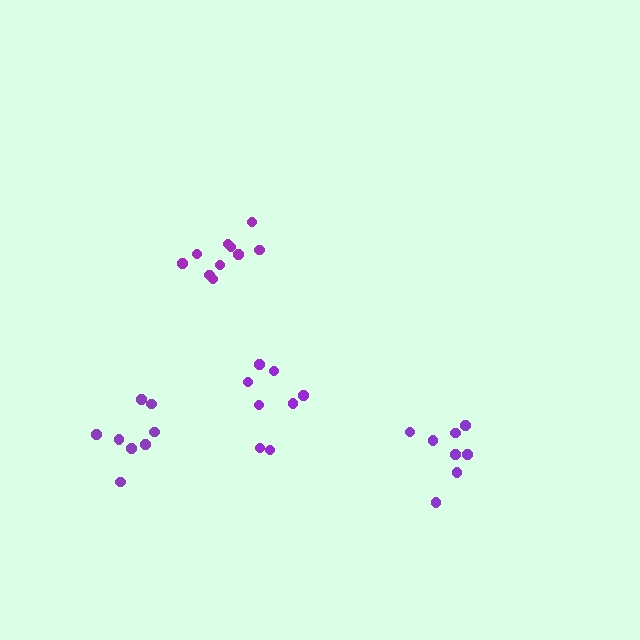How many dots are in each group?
Group 1: 10 dots, Group 2: 8 dots, Group 3: 8 dots, Group 4: 8 dots (34 total).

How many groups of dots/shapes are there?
There are 4 groups.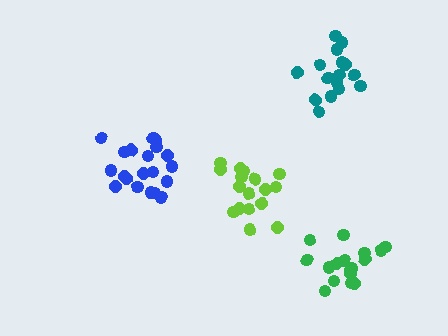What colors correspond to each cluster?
The clusters are colored: blue, green, teal, lime.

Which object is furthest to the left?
The blue cluster is leftmost.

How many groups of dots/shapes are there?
There are 4 groups.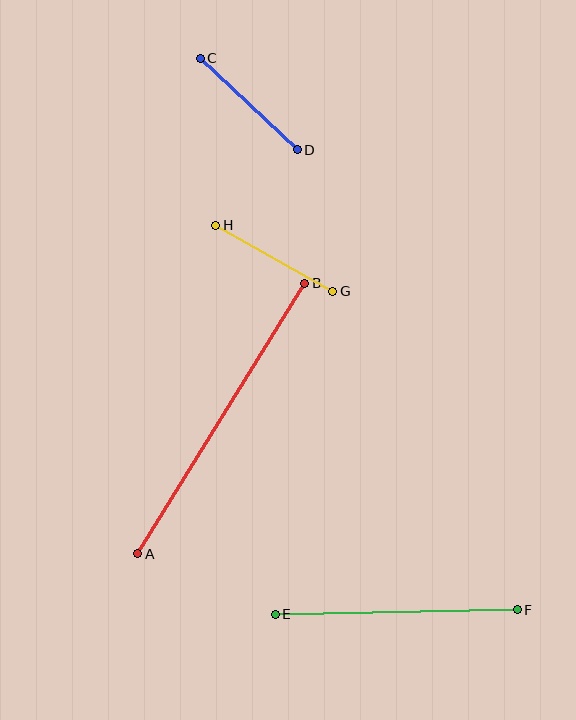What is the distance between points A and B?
The distance is approximately 317 pixels.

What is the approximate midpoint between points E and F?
The midpoint is at approximately (396, 612) pixels.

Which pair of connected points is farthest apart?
Points A and B are farthest apart.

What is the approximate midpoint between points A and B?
The midpoint is at approximately (221, 419) pixels.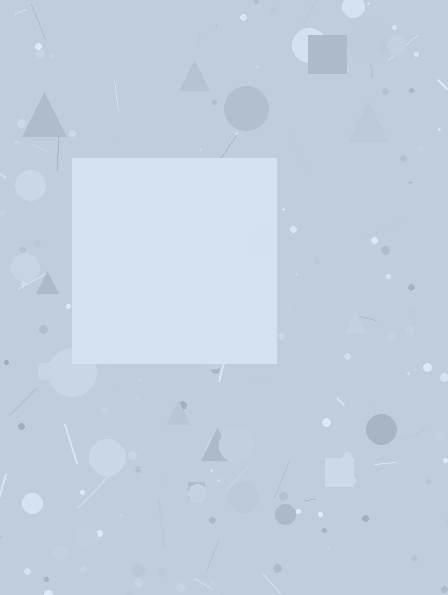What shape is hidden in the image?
A square is hidden in the image.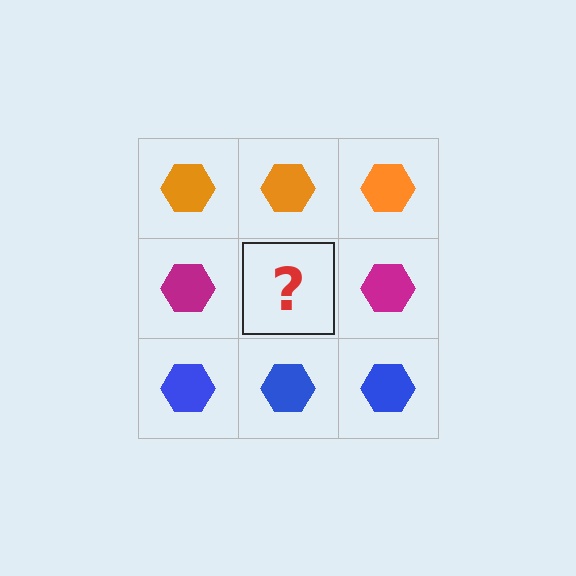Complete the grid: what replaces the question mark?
The question mark should be replaced with a magenta hexagon.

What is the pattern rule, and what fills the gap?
The rule is that each row has a consistent color. The gap should be filled with a magenta hexagon.